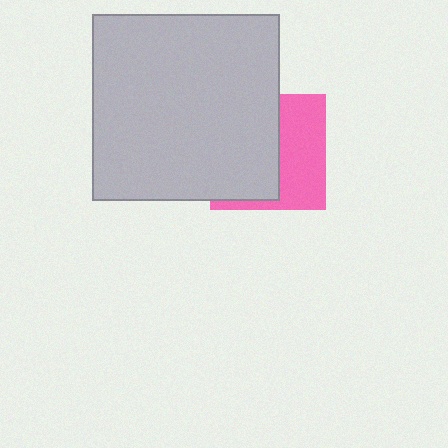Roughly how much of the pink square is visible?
A small part of it is visible (roughly 44%).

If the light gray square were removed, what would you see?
You would see the complete pink square.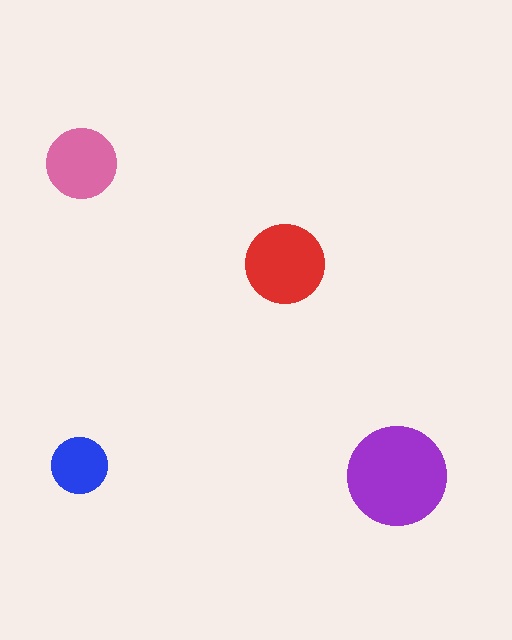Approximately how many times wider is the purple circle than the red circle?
About 1.5 times wider.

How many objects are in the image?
There are 4 objects in the image.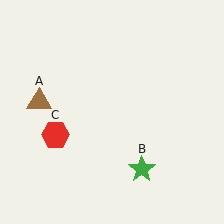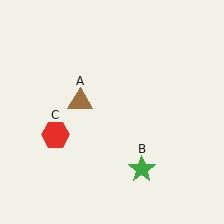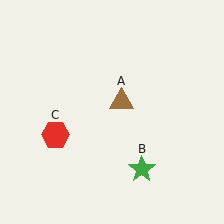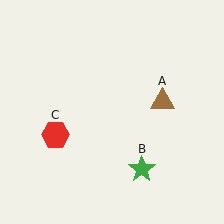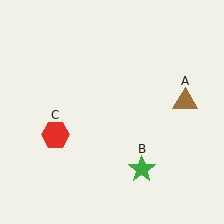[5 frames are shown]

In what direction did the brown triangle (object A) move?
The brown triangle (object A) moved right.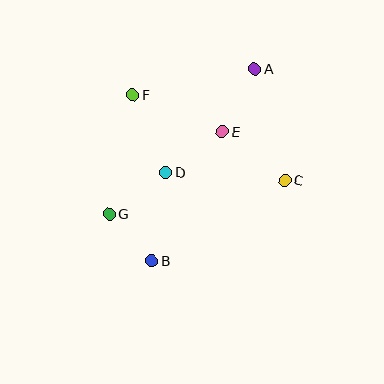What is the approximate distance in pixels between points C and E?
The distance between C and E is approximately 79 pixels.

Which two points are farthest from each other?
Points A and B are farthest from each other.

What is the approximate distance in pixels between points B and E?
The distance between B and E is approximately 147 pixels.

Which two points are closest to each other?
Points B and G are closest to each other.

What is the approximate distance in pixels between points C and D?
The distance between C and D is approximately 119 pixels.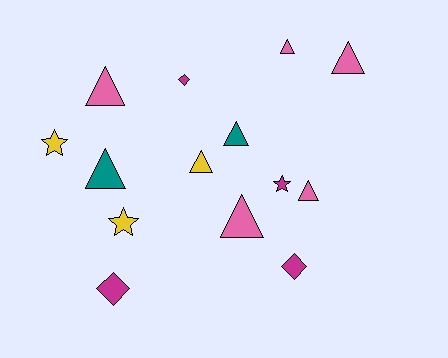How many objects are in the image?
There are 14 objects.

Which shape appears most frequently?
Triangle, with 8 objects.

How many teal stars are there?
There are no teal stars.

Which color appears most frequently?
Pink, with 5 objects.